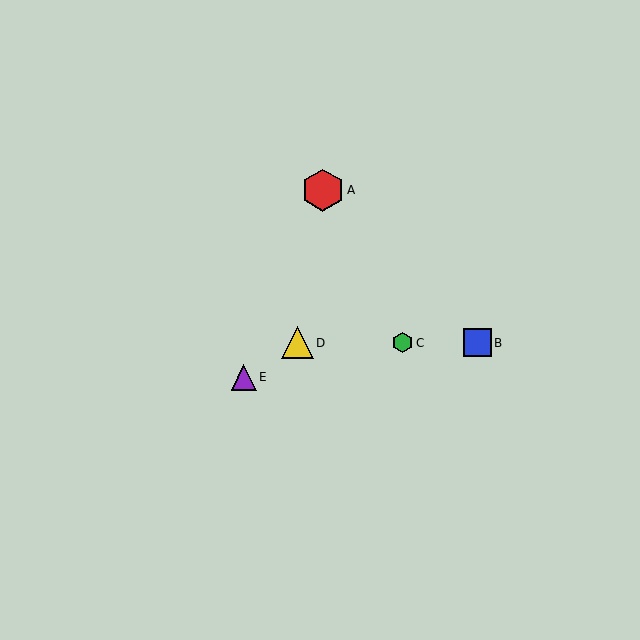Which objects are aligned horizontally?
Objects B, C, D are aligned horizontally.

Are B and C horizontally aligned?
Yes, both are at y≈343.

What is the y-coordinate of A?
Object A is at y≈190.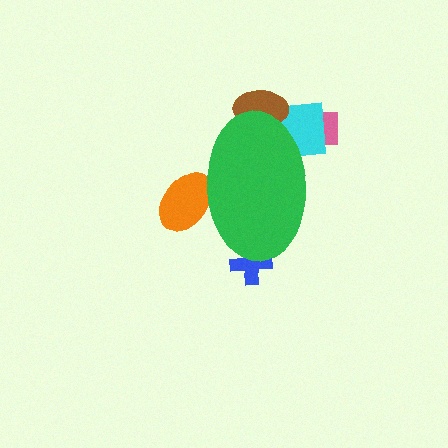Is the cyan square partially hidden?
Yes, the cyan square is partially hidden behind the green ellipse.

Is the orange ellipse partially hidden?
Yes, the orange ellipse is partially hidden behind the green ellipse.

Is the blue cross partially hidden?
Yes, the blue cross is partially hidden behind the green ellipse.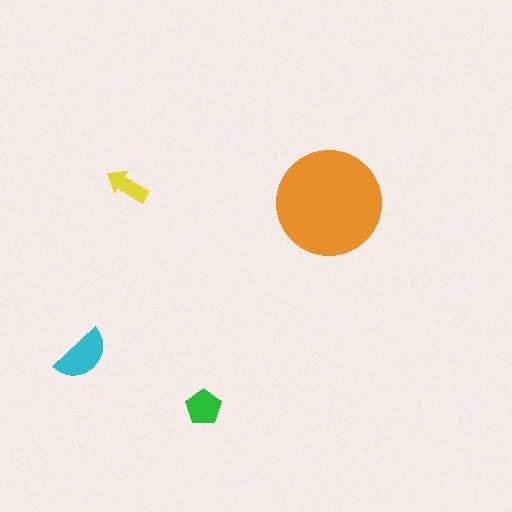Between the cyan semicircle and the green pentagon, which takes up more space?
The cyan semicircle.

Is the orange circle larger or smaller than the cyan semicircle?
Larger.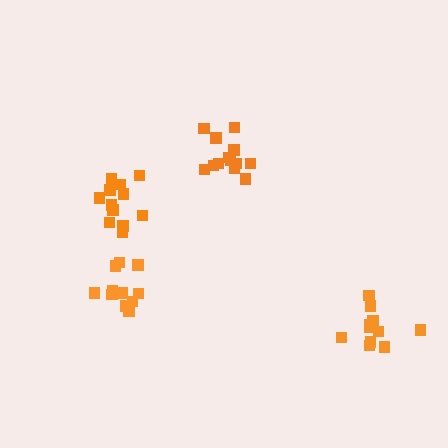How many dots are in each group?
Group 1: 12 dots, Group 2: 11 dots, Group 3: 11 dots, Group 4: 13 dots (47 total).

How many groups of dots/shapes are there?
There are 4 groups.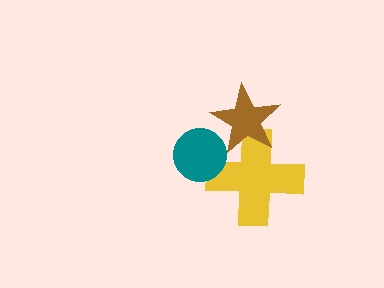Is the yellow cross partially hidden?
Yes, it is partially covered by another shape.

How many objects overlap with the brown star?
1 object overlaps with the brown star.